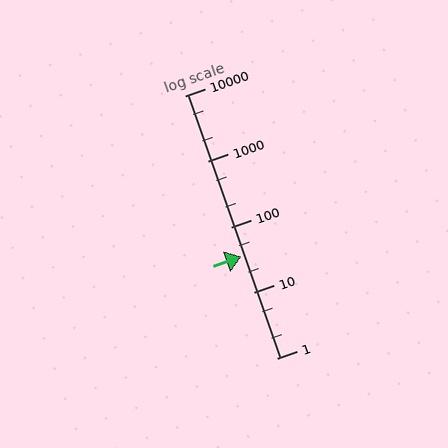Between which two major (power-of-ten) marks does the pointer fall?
The pointer is between 10 and 100.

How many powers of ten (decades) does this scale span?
The scale spans 4 decades, from 1 to 10000.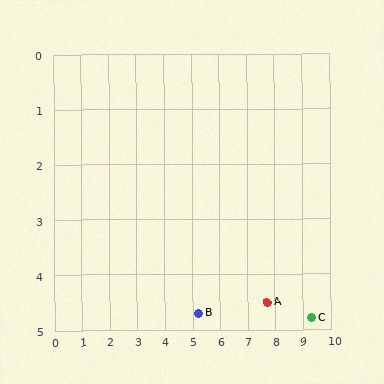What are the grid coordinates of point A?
Point A is at approximately (7.7, 4.5).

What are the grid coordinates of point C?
Point C is at approximately (9.3, 4.8).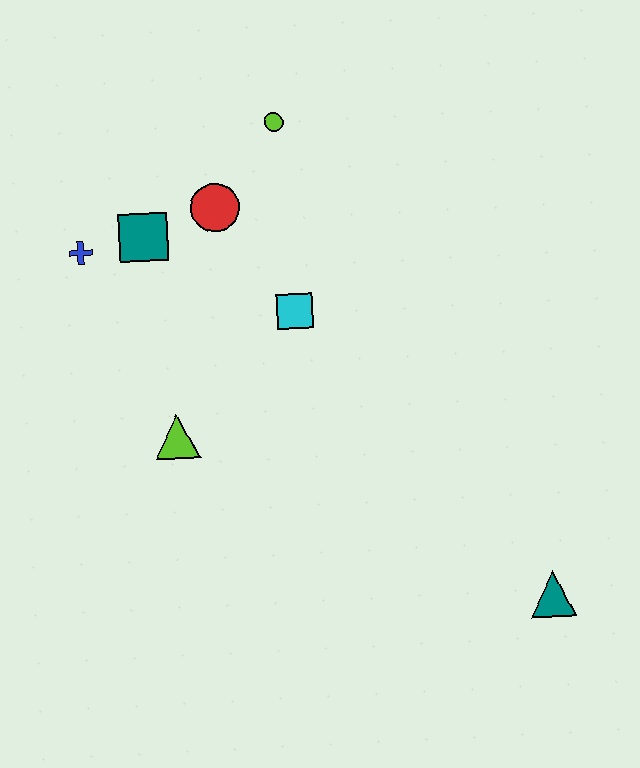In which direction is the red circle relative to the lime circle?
The red circle is below the lime circle.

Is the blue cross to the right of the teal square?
No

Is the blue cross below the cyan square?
No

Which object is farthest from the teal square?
The teal triangle is farthest from the teal square.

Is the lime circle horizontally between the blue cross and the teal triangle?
Yes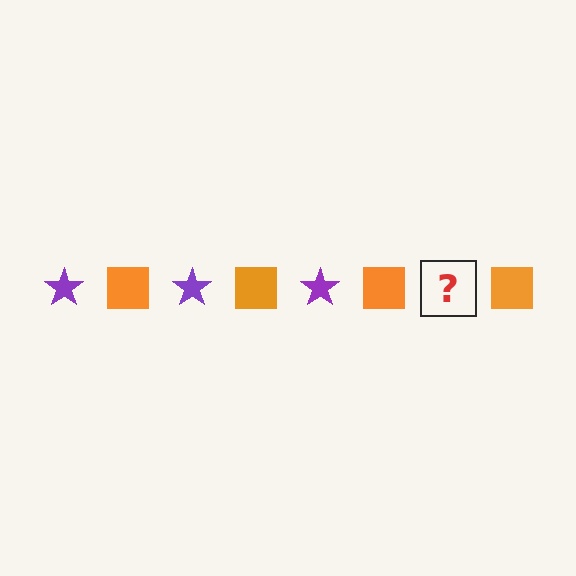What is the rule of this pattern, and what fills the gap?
The rule is that the pattern alternates between purple star and orange square. The gap should be filled with a purple star.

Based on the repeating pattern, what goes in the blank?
The blank should be a purple star.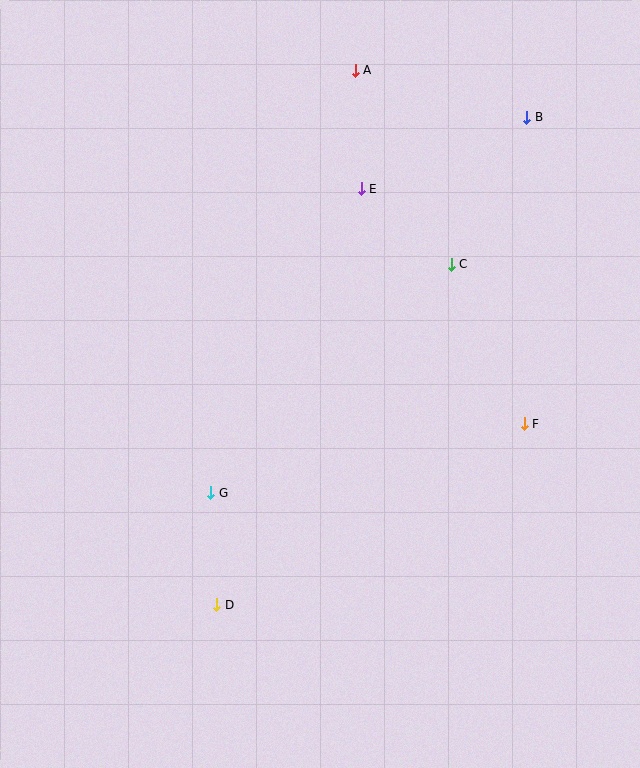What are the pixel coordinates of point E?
Point E is at (361, 189).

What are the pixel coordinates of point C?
Point C is at (451, 264).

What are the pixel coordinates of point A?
Point A is at (355, 70).